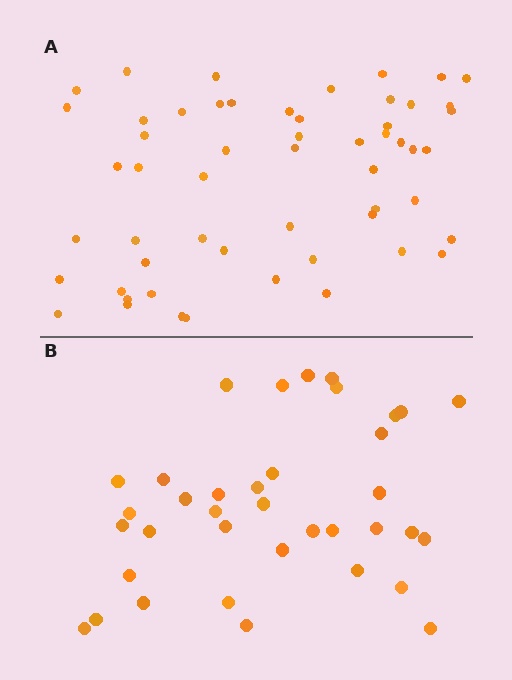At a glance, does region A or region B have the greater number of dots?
Region A (the top region) has more dots.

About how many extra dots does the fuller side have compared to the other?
Region A has approximately 20 more dots than region B.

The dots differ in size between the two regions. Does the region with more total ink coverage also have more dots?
No. Region B has more total ink coverage because its dots are larger, but region A actually contains more individual dots. Total area can be misleading — the number of items is what matters here.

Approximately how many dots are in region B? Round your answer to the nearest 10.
About 40 dots. (The exact count is 37, which rounds to 40.)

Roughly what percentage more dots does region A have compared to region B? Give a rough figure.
About 50% more.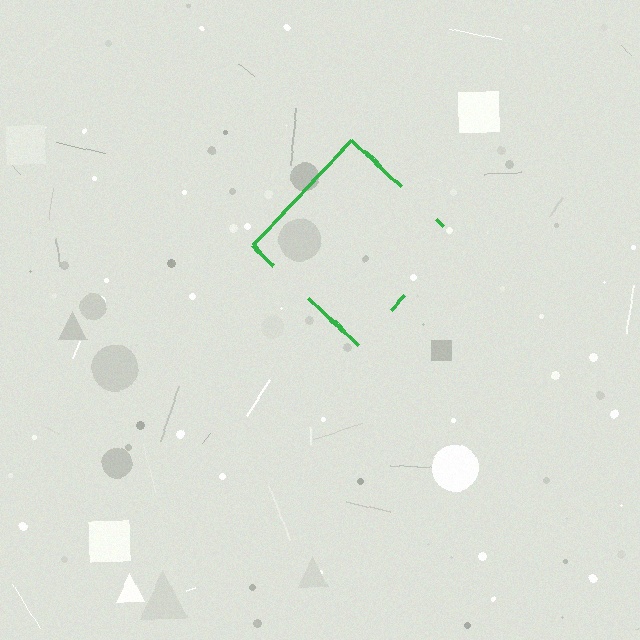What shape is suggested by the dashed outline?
The dashed outline suggests a diamond.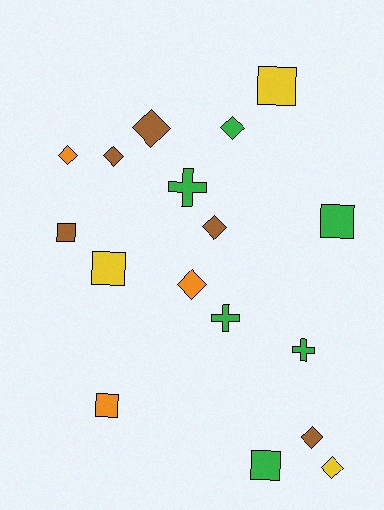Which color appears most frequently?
Green, with 6 objects.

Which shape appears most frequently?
Diamond, with 8 objects.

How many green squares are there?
There are 2 green squares.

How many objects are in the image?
There are 17 objects.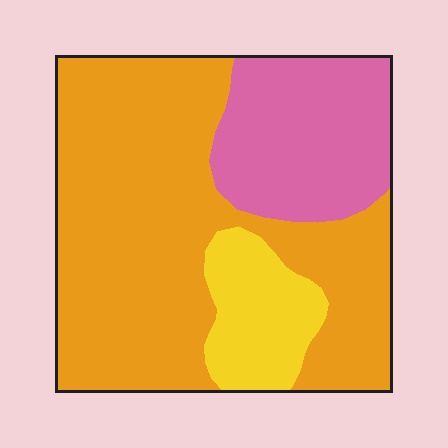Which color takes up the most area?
Orange, at roughly 65%.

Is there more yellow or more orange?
Orange.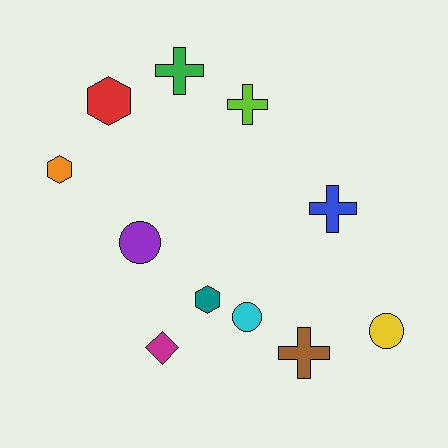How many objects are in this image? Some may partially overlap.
There are 11 objects.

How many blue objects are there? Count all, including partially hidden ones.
There is 1 blue object.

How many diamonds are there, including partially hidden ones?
There is 1 diamond.